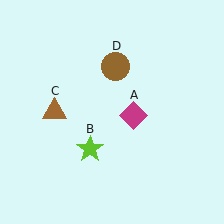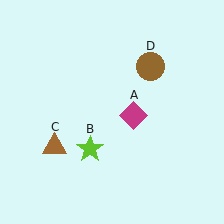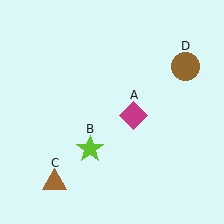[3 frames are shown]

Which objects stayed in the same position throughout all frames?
Magenta diamond (object A) and lime star (object B) remained stationary.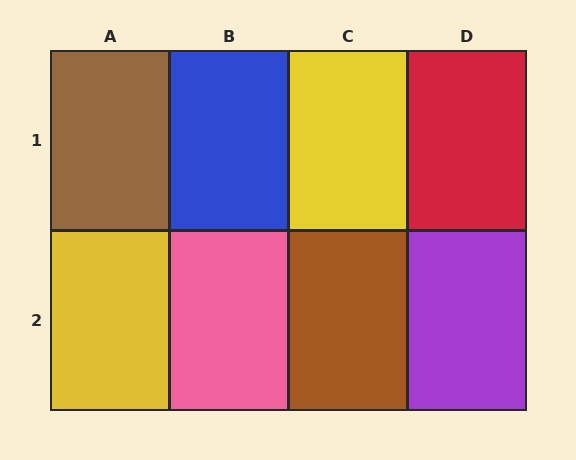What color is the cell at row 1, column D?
Red.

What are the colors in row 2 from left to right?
Yellow, pink, brown, purple.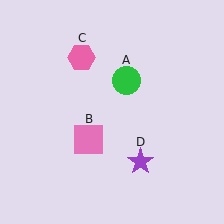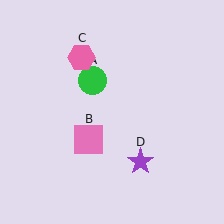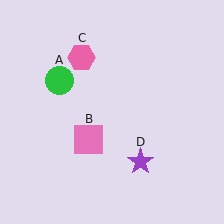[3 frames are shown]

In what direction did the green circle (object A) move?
The green circle (object A) moved left.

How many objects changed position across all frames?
1 object changed position: green circle (object A).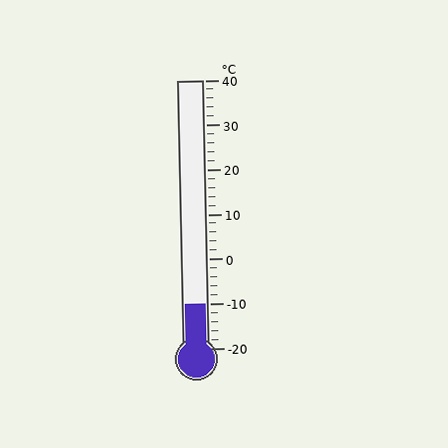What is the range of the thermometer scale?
The thermometer scale ranges from -20°C to 40°C.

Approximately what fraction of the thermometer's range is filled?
The thermometer is filled to approximately 15% of its range.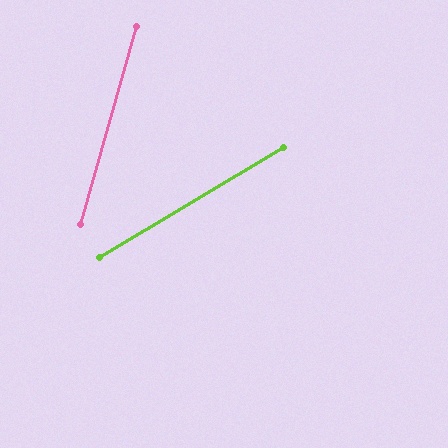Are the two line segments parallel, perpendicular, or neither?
Neither parallel nor perpendicular — they differ by about 43°.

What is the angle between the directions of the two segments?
Approximately 43 degrees.